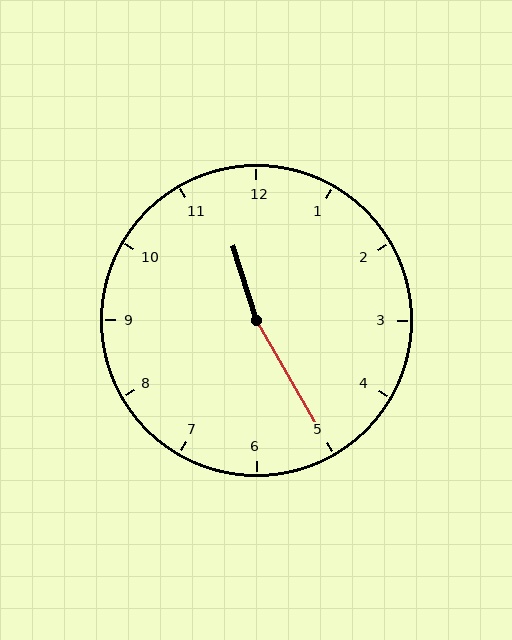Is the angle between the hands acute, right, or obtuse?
It is obtuse.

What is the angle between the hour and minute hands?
Approximately 168 degrees.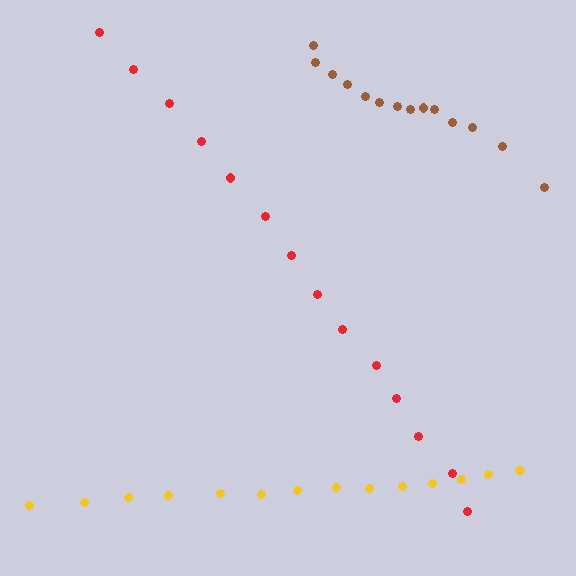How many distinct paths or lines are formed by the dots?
There are 3 distinct paths.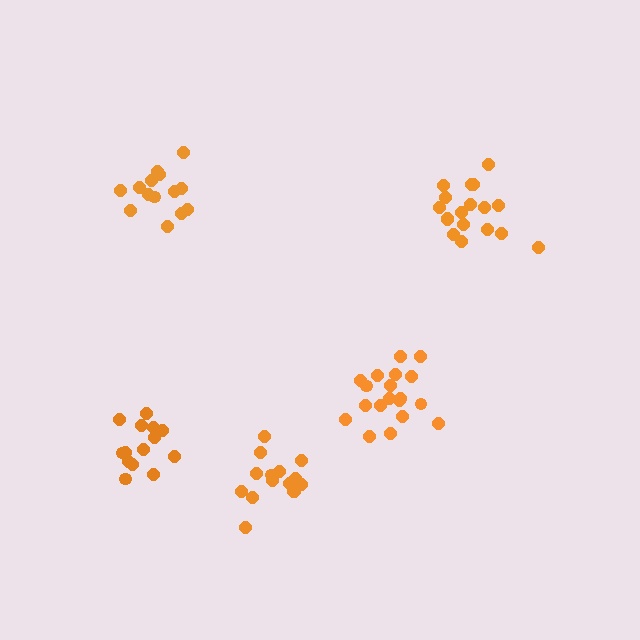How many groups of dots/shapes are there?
There are 5 groups.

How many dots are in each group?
Group 1: 14 dots, Group 2: 14 dots, Group 3: 19 dots, Group 4: 18 dots, Group 5: 15 dots (80 total).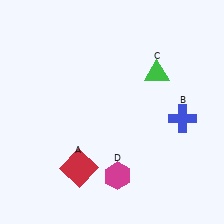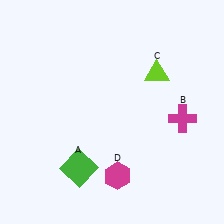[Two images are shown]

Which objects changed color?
A changed from red to green. B changed from blue to magenta. C changed from green to lime.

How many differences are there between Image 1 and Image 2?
There are 3 differences between the two images.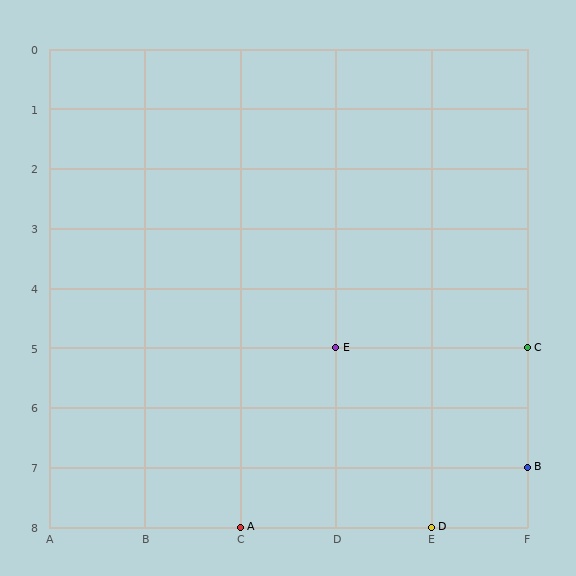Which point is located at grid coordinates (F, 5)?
Point C is at (F, 5).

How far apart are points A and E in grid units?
Points A and E are 1 column and 3 rows apart (about 3.2 grid units diagonally).